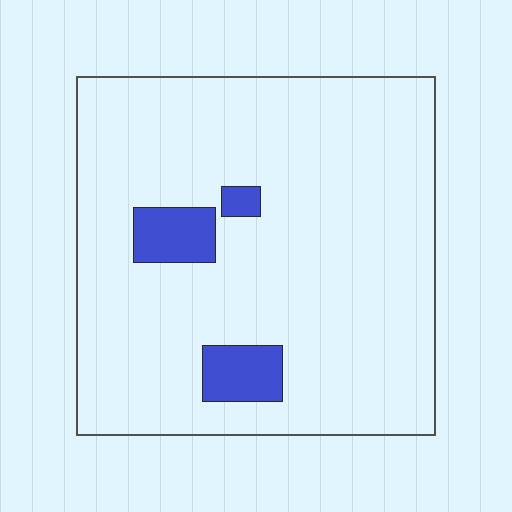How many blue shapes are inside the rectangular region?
3.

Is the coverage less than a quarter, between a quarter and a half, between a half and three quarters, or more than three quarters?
Less than a quarter.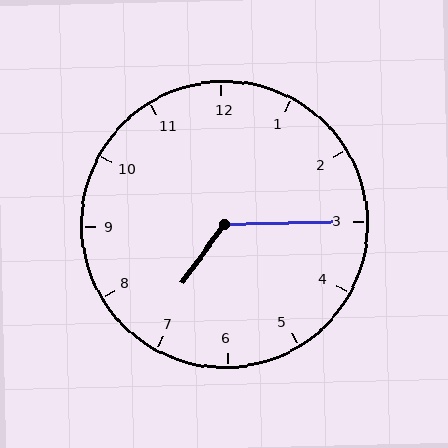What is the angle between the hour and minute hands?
Approximately 128 degrees.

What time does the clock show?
7:15.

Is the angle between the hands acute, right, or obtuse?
It is obtuse.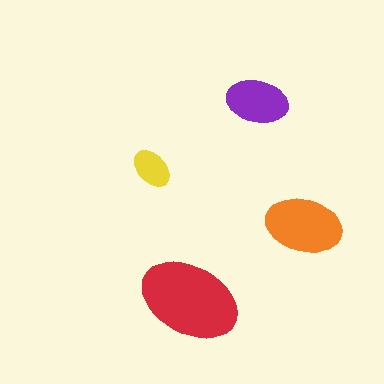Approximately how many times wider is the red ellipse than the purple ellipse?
About 1.5 times wider.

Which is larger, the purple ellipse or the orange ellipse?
The orange one.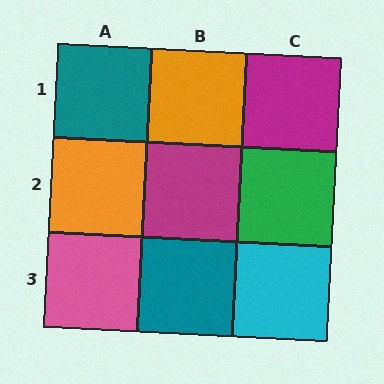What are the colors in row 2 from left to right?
Orange, magenta, green.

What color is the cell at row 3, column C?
Cyan.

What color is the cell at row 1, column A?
Teal.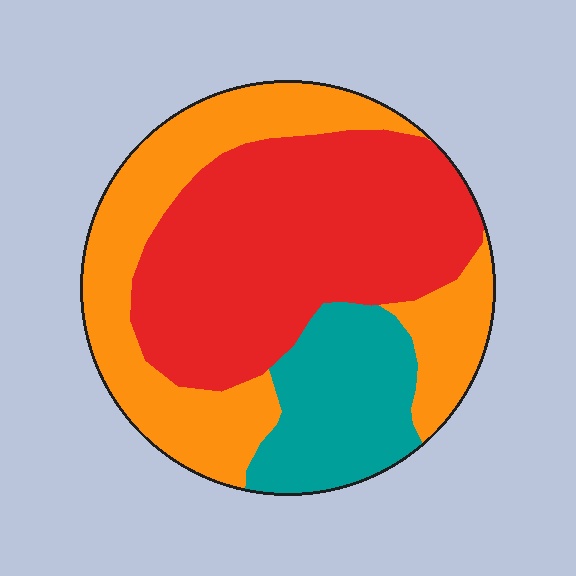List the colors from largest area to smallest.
From largest to smallest: red, orange, teal.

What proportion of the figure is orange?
Orange covers about 35% of the figure.